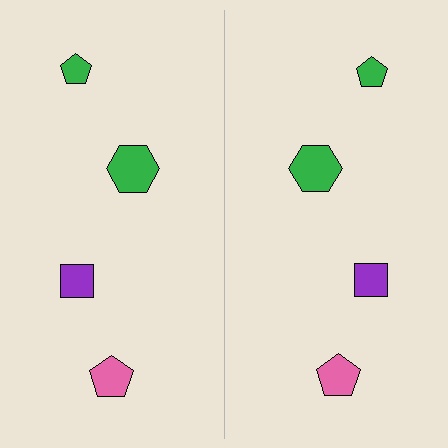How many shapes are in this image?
There are 8 shapes in this image.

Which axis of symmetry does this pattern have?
The pattern has a vertical axis of symmetry running through the center of the image.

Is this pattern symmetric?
Yes, this pattern has bilateral (reflection) symmetry.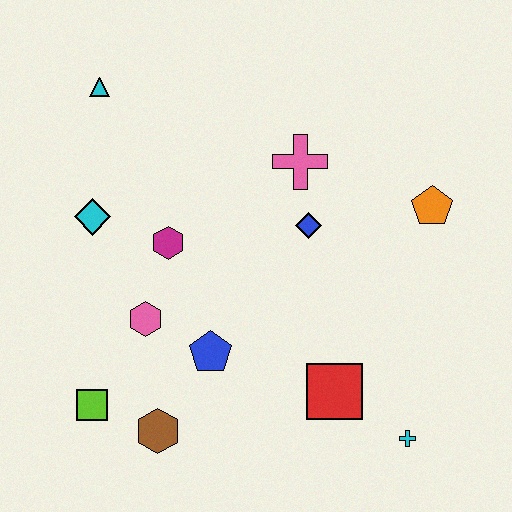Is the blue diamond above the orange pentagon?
No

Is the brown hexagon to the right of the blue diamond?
No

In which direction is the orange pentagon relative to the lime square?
The orange pentagon is to the right of the lime square.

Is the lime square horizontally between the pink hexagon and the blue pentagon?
No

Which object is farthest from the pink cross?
The lime square is farthest from the pink cross.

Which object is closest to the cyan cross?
The red square is closest to the cyan cross.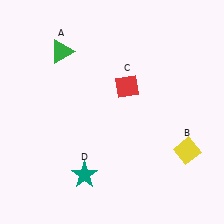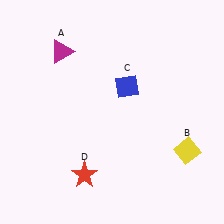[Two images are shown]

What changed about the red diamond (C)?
In Image 1, C is red. In Image 2, it changed to blue.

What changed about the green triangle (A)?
In Image 1, A is green. In Image 2, it changed to magenta.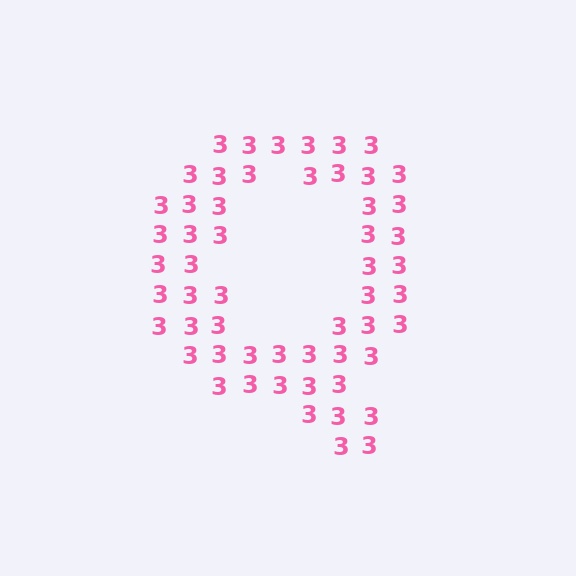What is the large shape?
The large shape is the letter Q.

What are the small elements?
The small elements are digit 3's.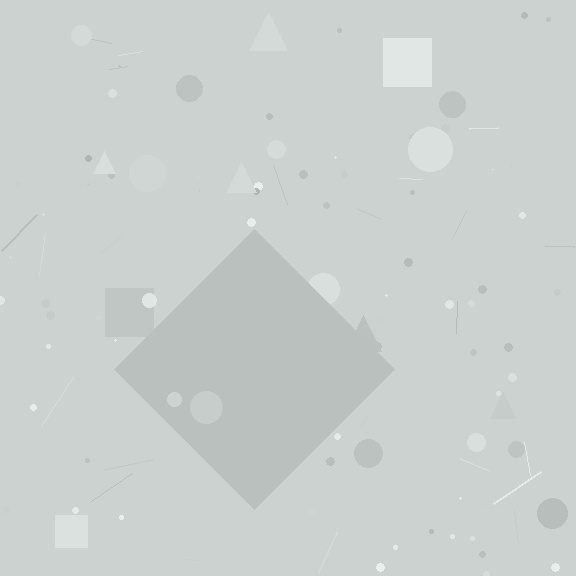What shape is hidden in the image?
A diamond is hidden in the image.